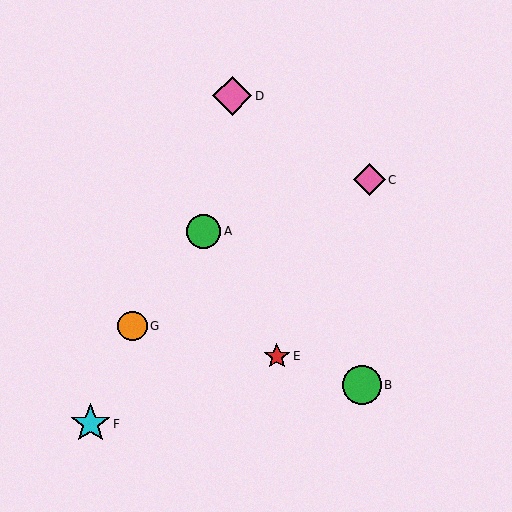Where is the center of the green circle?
The center of the green circle is at (362, 385).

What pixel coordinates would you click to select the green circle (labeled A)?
Click at (204, 231) to select the green circle A.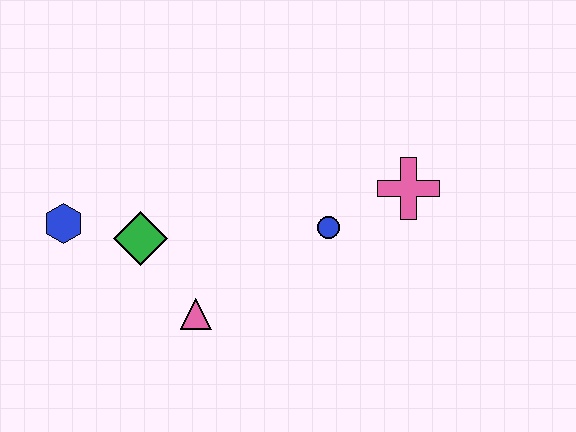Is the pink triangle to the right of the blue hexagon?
Yes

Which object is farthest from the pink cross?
The blue hexagon is farthest from the pink cross.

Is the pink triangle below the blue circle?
Yes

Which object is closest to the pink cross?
The blue circle is closest to the pink cross.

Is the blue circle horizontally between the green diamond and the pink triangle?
No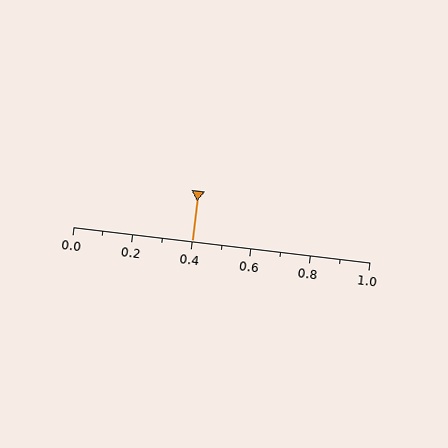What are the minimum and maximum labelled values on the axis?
The axis runs from 0.0 to 1.0.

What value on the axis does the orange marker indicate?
The marker indicates approximately 0.4.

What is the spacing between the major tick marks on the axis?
The major ticks are spaced 0.2 apart.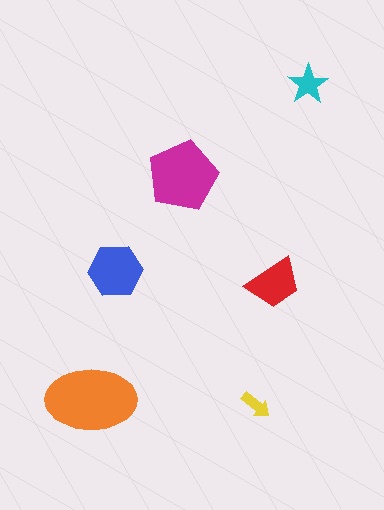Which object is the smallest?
The yellow arrow.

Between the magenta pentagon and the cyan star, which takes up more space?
The magenta pentagon.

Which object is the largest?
The orange ellipse.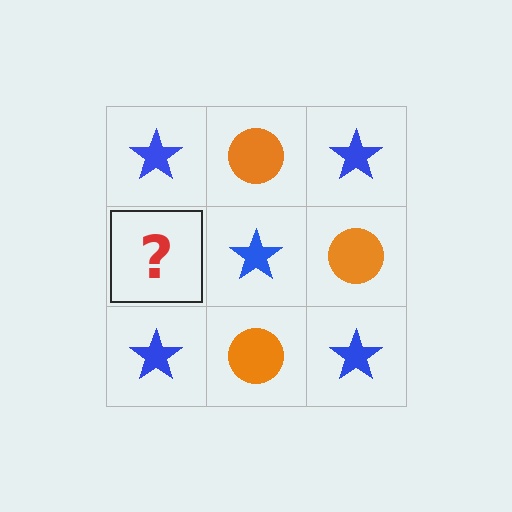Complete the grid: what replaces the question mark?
The question mark should be replaced with an orange circle.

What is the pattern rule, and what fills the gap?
The rule is that it alternates blue star and orange circle in a checkerboard pattern. The gap should be filled with an orange circle.